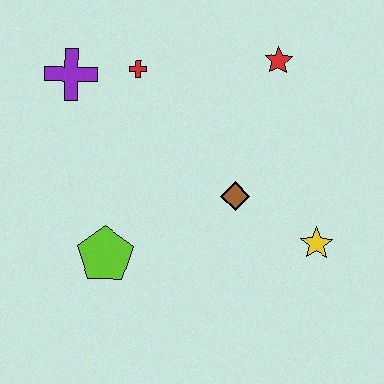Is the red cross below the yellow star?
No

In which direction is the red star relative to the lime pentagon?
The red star is above the lime pentagon.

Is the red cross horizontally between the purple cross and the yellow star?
Yes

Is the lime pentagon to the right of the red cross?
No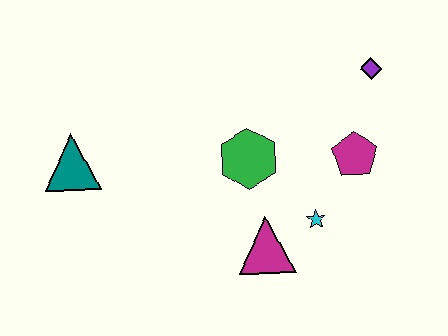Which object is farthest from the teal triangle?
The purple diamond is farthest from the teal triangle.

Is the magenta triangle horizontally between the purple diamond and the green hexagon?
Yes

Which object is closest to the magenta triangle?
The cyan star is closest to the magenta triangle.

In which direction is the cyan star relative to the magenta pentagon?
The cyan star is below the magenta pentagon.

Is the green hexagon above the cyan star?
Yes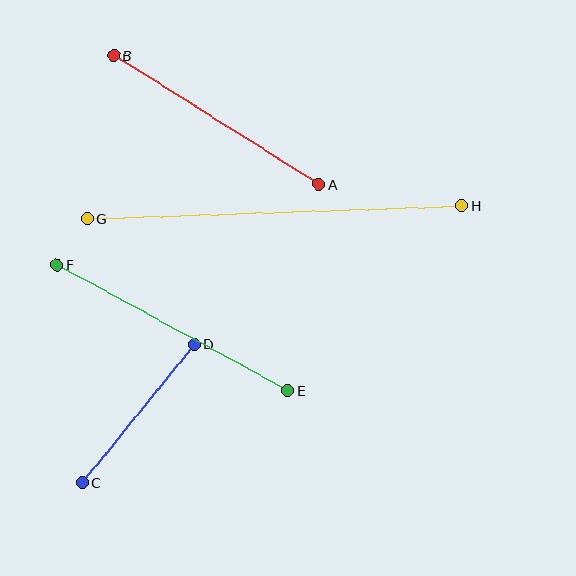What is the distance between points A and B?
The distance is approximately 242 pixels.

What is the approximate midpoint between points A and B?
The midpoint is at approximately (216, 120) pixels.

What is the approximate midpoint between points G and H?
The midpoint is at approximately (275, 212) pixels.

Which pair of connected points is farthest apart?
Points G and H are farthest apart.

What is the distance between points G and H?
The distance is approximately 374 pixels.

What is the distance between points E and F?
The distance is approximately 263 pixels.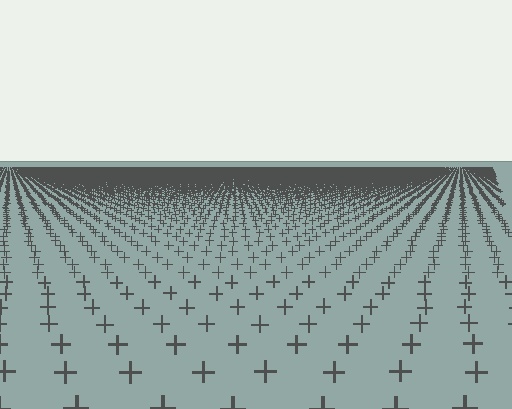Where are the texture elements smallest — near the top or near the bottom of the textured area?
Near the top.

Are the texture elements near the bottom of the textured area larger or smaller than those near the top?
Larger. Near the bottom, elements are closer to the viewer and appear at a bigger on-screen size.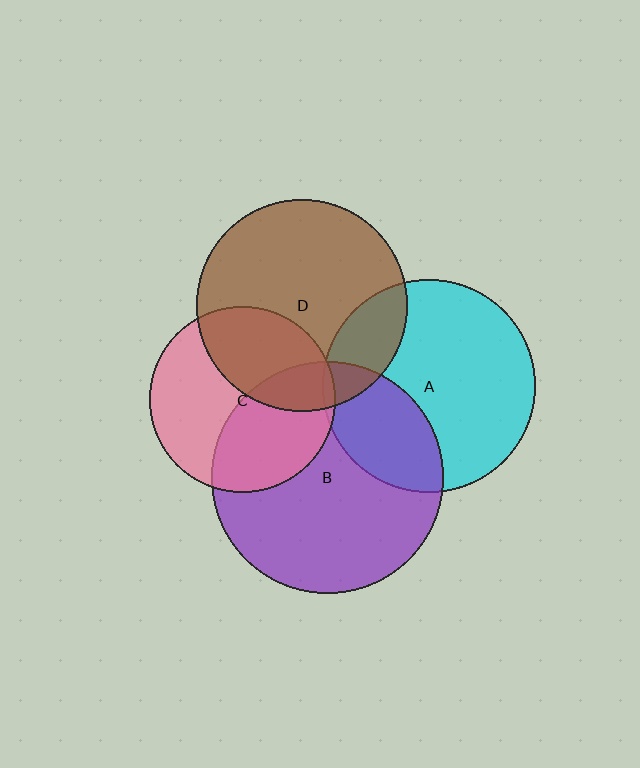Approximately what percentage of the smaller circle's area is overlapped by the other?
Approximately 35%.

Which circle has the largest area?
Circle B (purple).